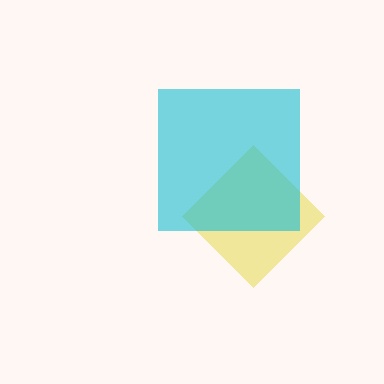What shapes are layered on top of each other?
The layered shapes are: a yellow diamond, a cyan square.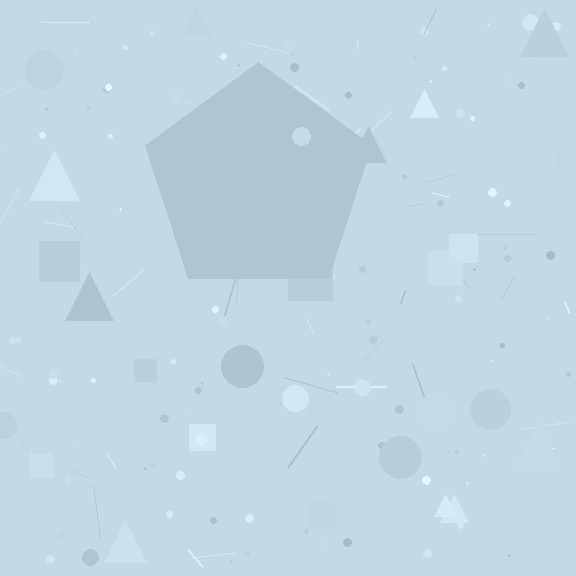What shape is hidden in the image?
A pentagon is hidden in the image.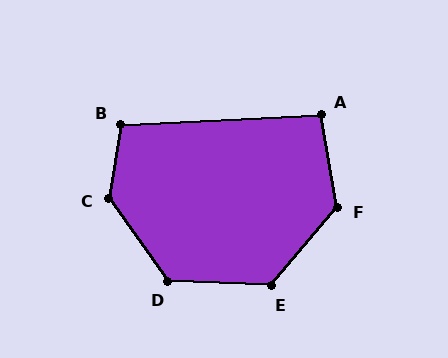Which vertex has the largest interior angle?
C, at approximately 135 degrees.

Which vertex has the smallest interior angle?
A, at approximately 97 degrees.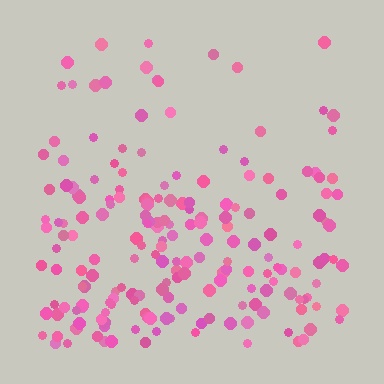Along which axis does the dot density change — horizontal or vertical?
Vertical.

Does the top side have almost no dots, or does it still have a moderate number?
Still a moderate number, just noticeably fewer than the bottom.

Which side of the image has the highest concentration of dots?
The bottom.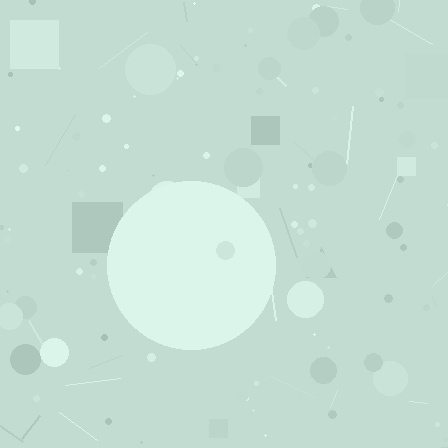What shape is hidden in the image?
A circle is hidden in the image.